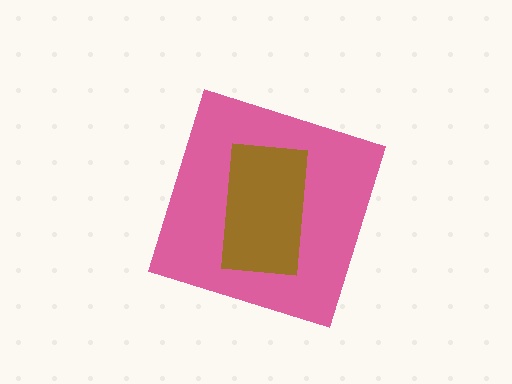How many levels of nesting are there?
2.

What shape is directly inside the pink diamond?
The brown rectangle.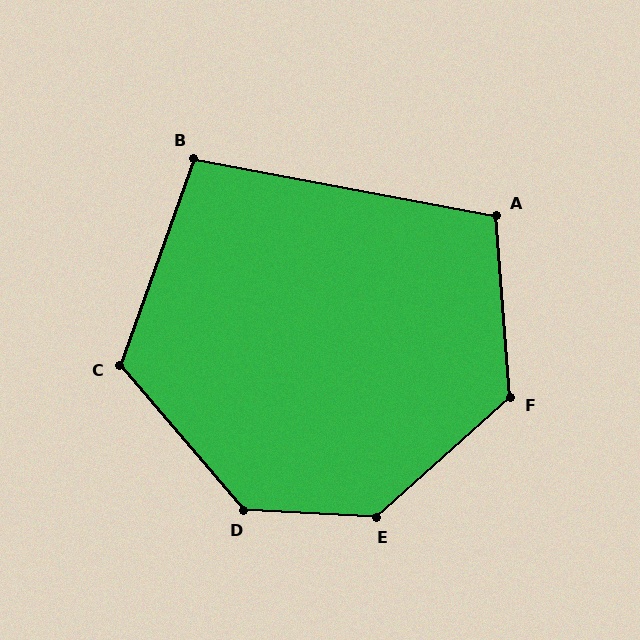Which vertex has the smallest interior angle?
B, at approximately 99 degrees.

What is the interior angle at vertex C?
Approximately 120 degrees (obtuse).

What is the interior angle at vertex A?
Approximately 105 degrees (obtuse).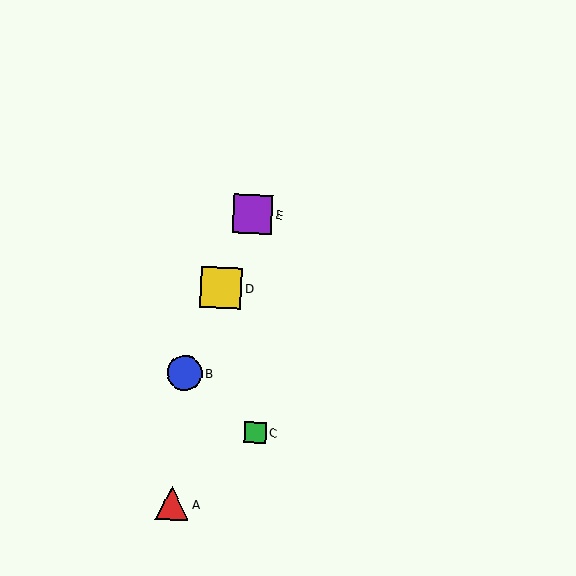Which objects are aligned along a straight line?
Objects B, D, E are aligned along a straight line.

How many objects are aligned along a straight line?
3 objects (B, D, E) are aligned along a straight line.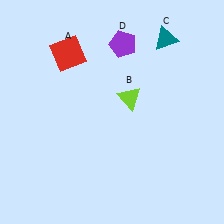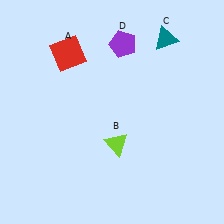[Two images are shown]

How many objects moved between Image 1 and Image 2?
1 object moved between the two images.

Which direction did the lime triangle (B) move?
The lime triangle (B) moved down.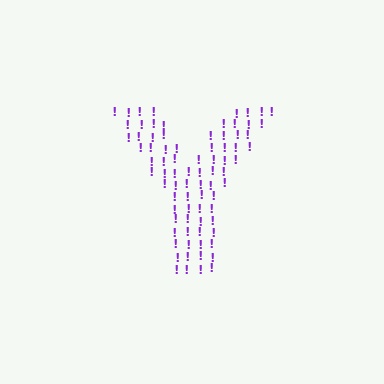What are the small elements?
The small elements are exclamation marks.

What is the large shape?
The large shape is the letter Y.